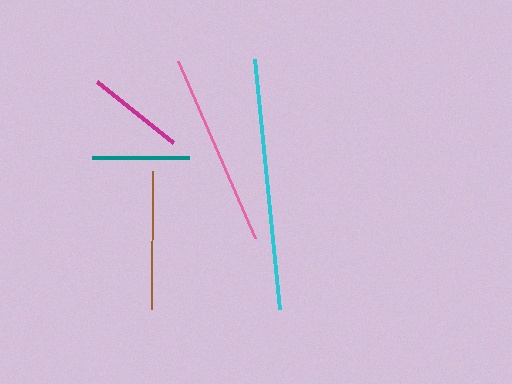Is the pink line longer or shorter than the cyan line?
The cyan line is longer than the pink line.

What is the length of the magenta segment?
The magenta segment is approximately 98 pixels long.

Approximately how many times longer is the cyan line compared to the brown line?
The cyan line is approximately 1.8 times the length of the brown line.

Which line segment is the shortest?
The teal line is the shortest at approximately 96 pixels.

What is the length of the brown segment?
The brown segment is approximately 138 pixels long.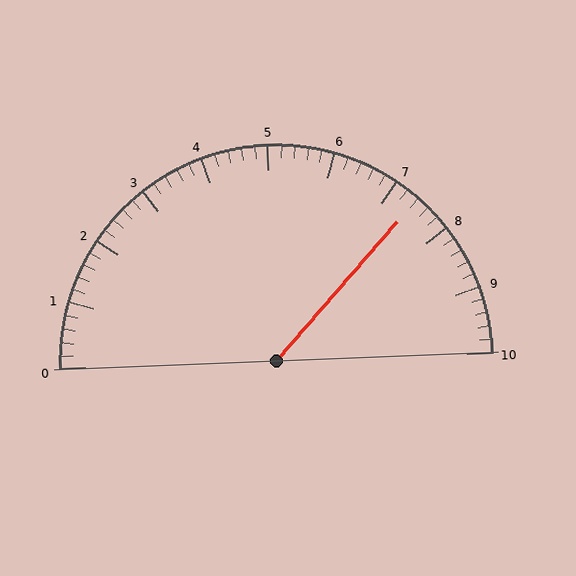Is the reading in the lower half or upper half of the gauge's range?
The reading is in the upper half of the range (0 to 10).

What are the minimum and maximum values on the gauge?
The gauge ranges from 0 to 10.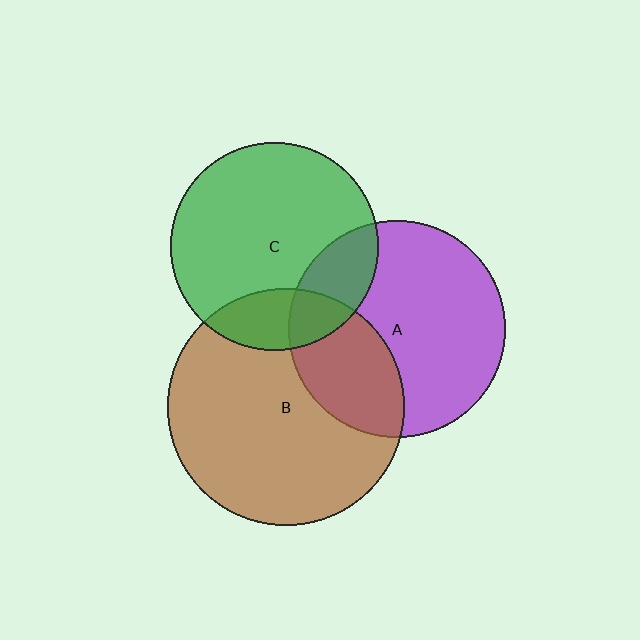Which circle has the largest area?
Circle B (brown).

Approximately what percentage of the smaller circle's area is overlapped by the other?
Approximately 30%.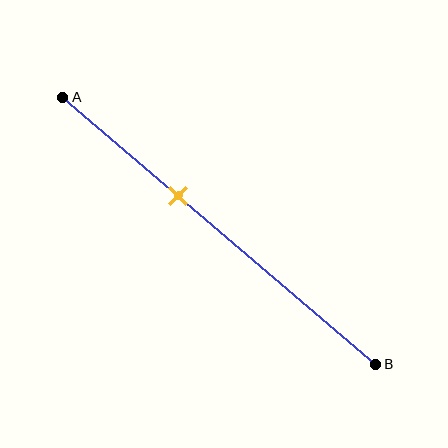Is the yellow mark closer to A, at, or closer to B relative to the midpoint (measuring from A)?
The yellow mark is closer to point A than the midpoint of segment AB.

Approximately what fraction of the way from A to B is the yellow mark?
The yellow mark is approximately 35% of the way from A to B.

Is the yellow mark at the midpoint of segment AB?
No, the mark is at about 35% from A, not at the 50% midpoint.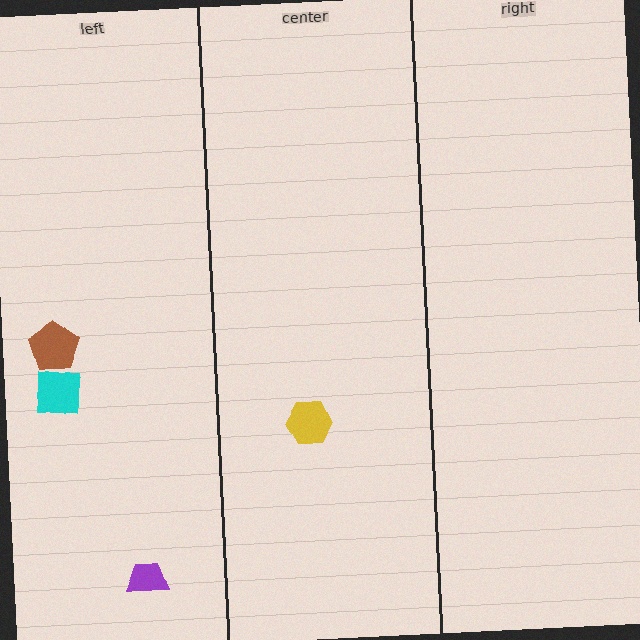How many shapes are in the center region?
1.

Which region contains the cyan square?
The left region.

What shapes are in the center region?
The yellow hexagon.